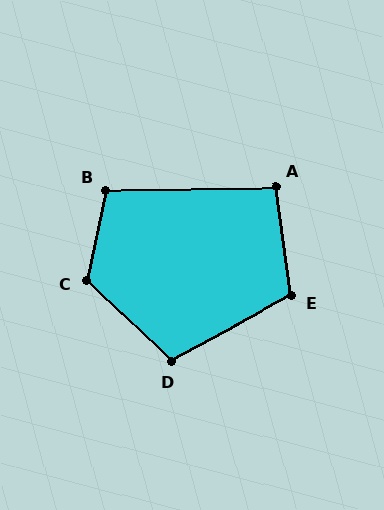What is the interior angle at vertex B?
Approximately 103 degrees (obtuse).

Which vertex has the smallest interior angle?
A, at approximately 97 degrees.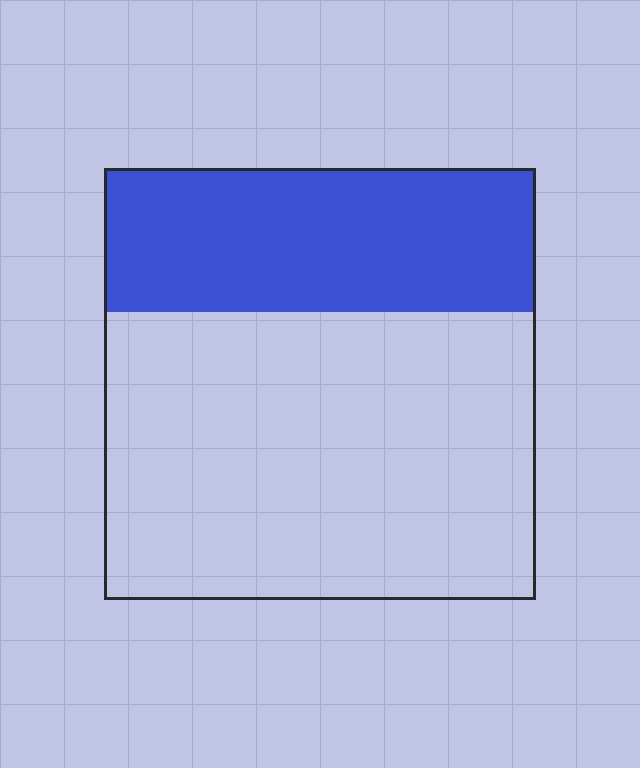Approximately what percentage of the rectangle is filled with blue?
Approximately 35%.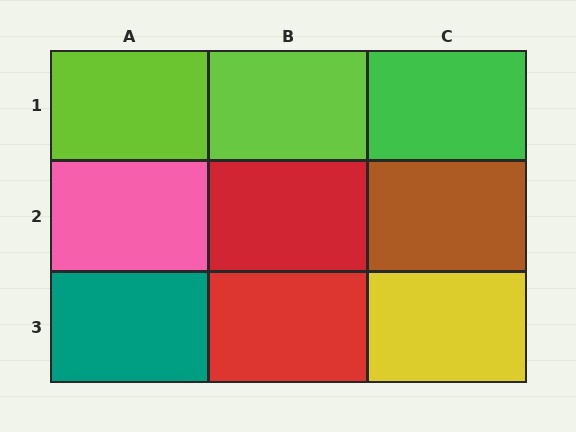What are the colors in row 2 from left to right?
Pink, red, brown.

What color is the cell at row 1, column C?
Green.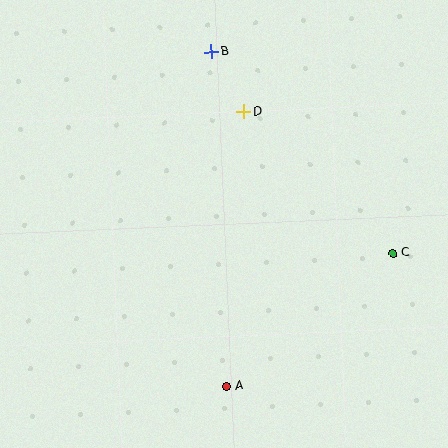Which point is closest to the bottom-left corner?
Point A is closest to the bottom-left corner.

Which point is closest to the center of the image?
Point D at (244, 112) is closest to the center.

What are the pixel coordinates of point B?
Point B is at (212, 52).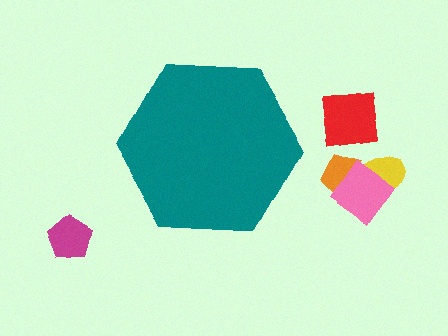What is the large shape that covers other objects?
A teal hexagon.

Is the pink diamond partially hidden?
No, the pink diamond is fully visible.